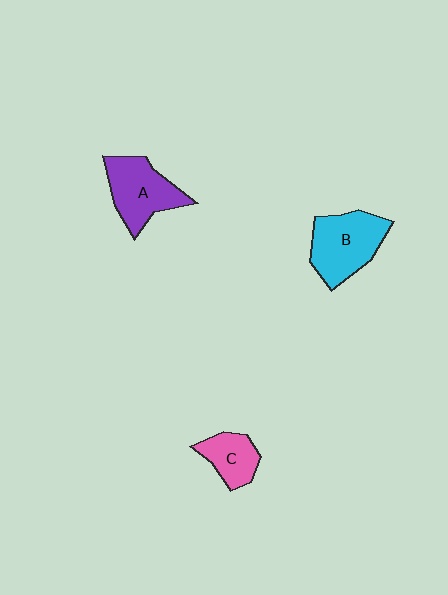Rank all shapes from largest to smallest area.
From largest to smallest: B (cyan), A (purple), C (pink).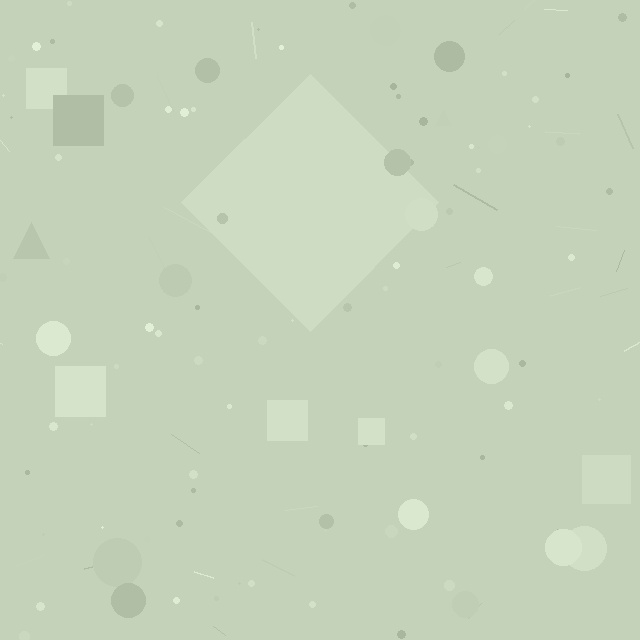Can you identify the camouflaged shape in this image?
The camouflaged shape is a diamond.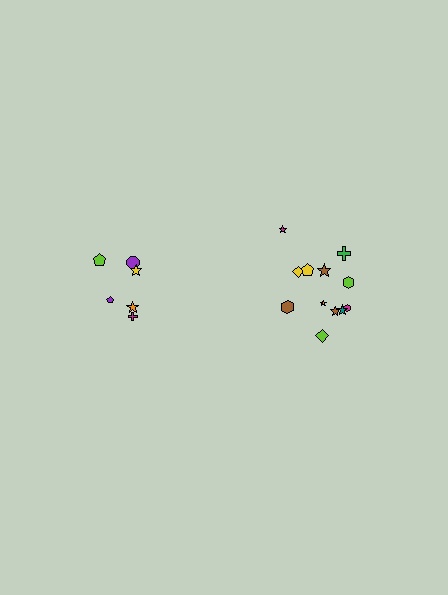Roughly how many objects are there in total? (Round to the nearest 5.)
Roughly 20 objects in total.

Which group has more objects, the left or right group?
The right group.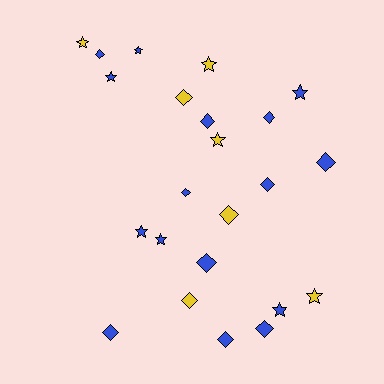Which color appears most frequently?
Blue, with 16 objects.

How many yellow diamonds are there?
There are 3 yellow diamonds.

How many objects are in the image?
There are 23 objects.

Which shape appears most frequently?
Diamond, with 13 objects.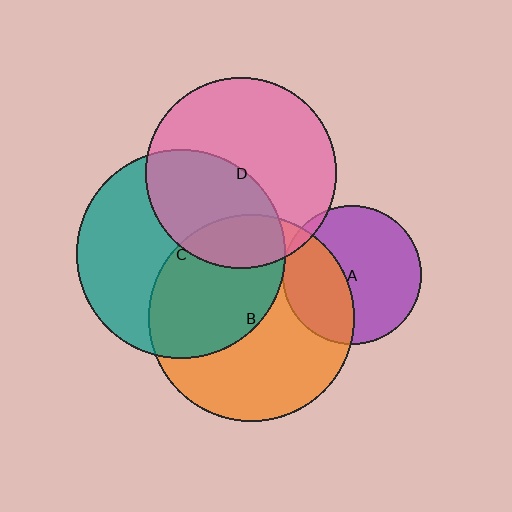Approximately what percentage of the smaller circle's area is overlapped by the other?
Approximately 5%.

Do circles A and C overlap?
Yes.